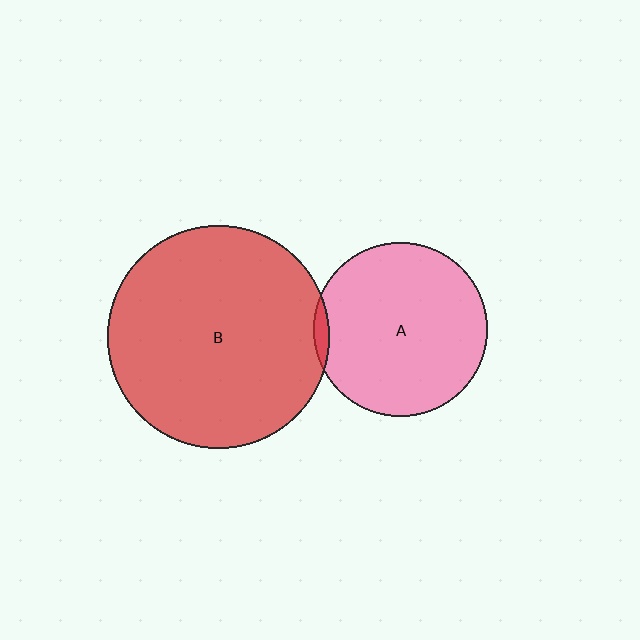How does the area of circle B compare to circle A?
Approximately 1.6 times.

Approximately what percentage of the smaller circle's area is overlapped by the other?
Approximately 5%.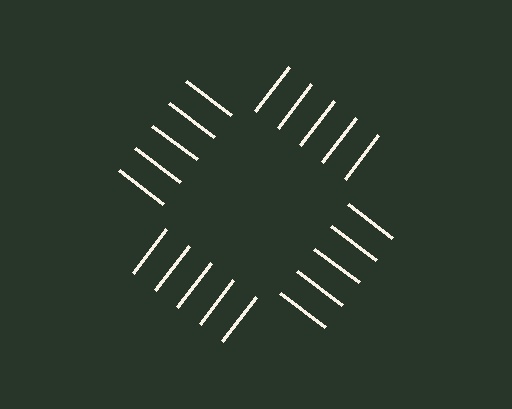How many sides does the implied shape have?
4 sides — the line-ends trace a square.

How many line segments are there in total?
20 — 5 along each of the 4 edges.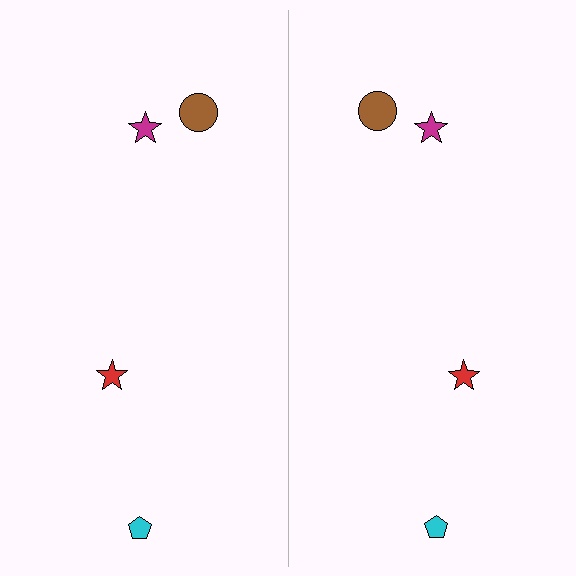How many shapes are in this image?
There are 8 shapes in this image.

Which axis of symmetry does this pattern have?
The pattern has a vertical axis of symmetry running through the center of the image.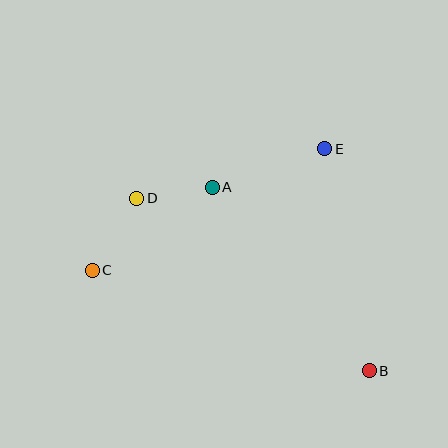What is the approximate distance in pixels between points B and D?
The distance between B and D is approximately 289 pixels.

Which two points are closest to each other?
Points A and D are closest to each other.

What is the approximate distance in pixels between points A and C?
The distance between A and C is approximately 146 pixels.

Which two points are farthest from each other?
Points B and C are farthest from each other.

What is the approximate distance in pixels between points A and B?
The distance between A and B is approximately 242 pixels.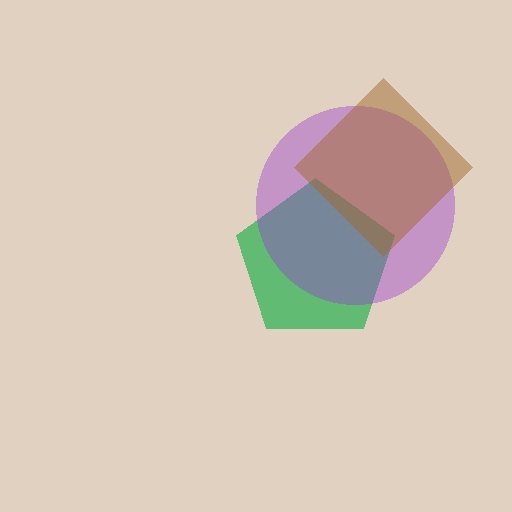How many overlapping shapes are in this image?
There are 3 overlapping shapes in the image.